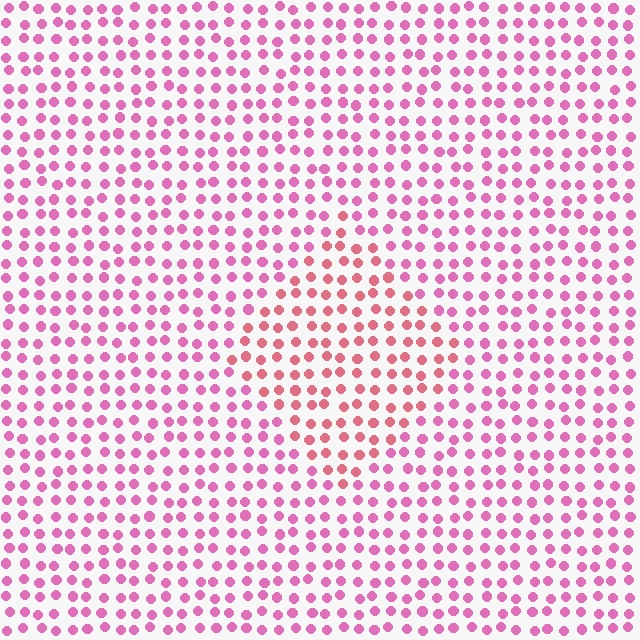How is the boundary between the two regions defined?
The boundary is defined purely by a slight shift in hue (about 28 degrees). Spacing, size, and orientation are identical on both sides.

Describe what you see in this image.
The image is filled with small pink elements in a uniform arrangement. A diamond-shaped region is visible where the elements are tinted to a slightly different hue, forming a subtle color boundary.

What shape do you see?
I see a diamond.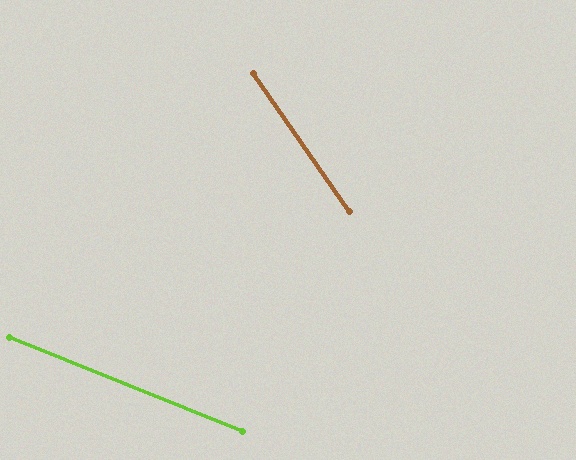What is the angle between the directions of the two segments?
Approximately 33 degrees.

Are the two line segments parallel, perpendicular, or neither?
Neither parallel nor perpendicular — they differ by about 33°.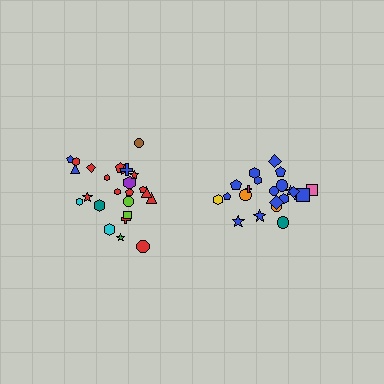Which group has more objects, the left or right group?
The left group.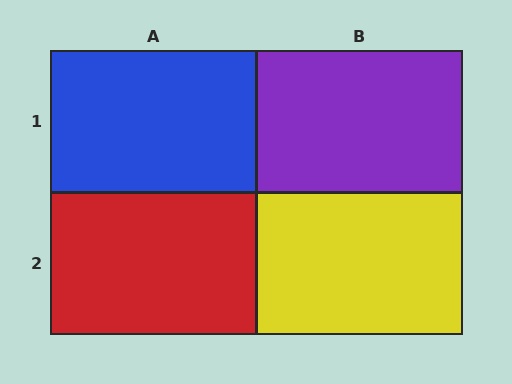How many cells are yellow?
1 cell is yellow.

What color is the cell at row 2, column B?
Yellow.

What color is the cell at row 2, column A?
Red.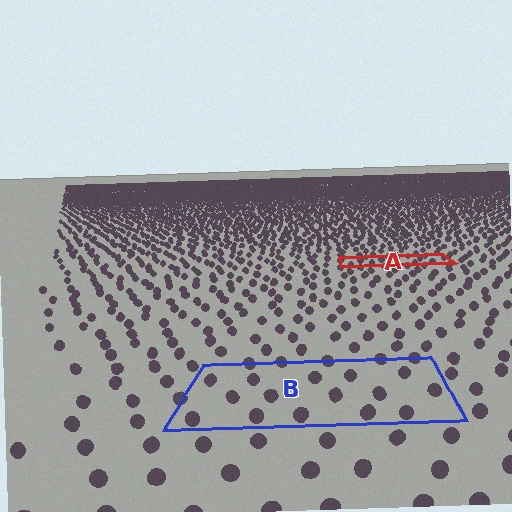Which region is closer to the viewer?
Region B is closer. The texture elements there are larger and more spread out.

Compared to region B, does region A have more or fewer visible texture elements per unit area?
Region A has more texture elements per unit area — they are packed more densely because it is farther away.